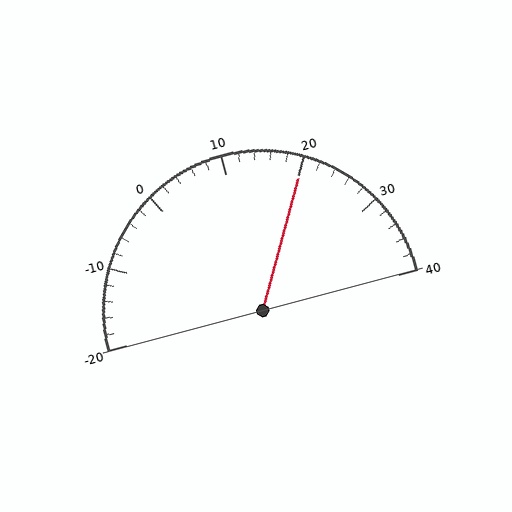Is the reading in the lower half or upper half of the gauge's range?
The reading is in the upper half of the range (-20 to 40).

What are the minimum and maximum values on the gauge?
The gauge ranges from -20 to 40.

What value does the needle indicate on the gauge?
The needle indicates approximately 20.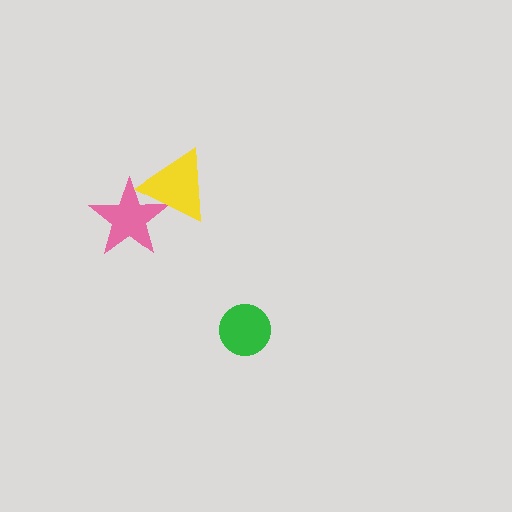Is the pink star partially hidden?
Yes, it is partially covered by another shape.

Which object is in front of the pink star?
The yellow triangle is in front of the pink star.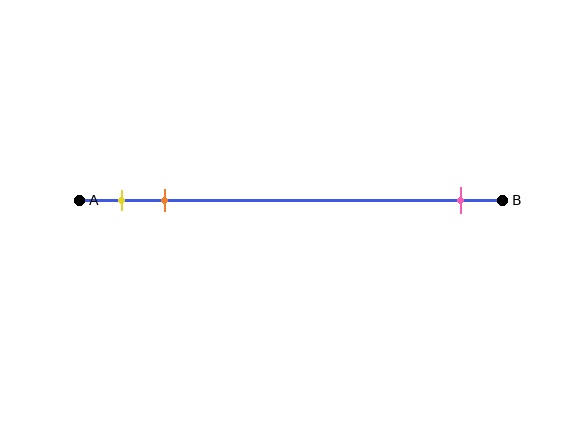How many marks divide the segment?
There are 3 marks dividing the segment.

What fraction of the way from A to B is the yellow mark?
The yellow mark is approximately 10% (0.1) of the way from A to B.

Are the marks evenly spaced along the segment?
No, the marks are not evenly spaced.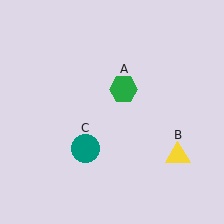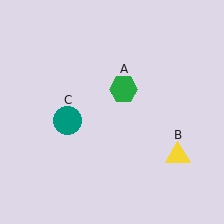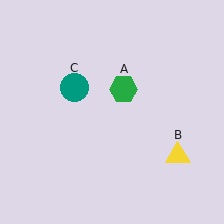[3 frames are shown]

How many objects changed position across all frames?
1 object changed position: teal circle (object C).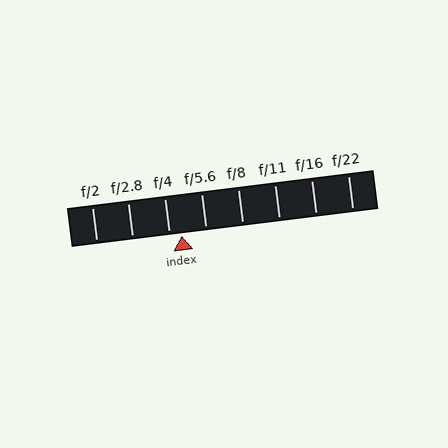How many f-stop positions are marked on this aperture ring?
There are 8 f-stop positions marked.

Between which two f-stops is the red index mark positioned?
The index mark is between f/4 and f/5.6.